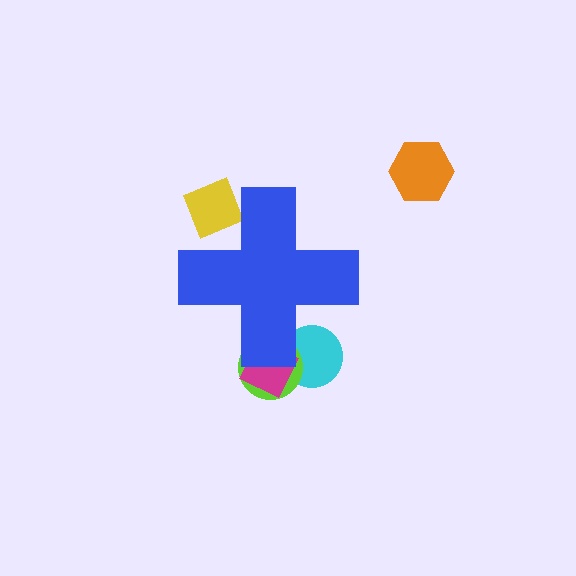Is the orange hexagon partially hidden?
No, the orange hexagon is fully visible.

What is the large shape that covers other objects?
A blue cross.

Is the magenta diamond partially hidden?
Yes, the magenta diamond is partially hidden behind the blue cross.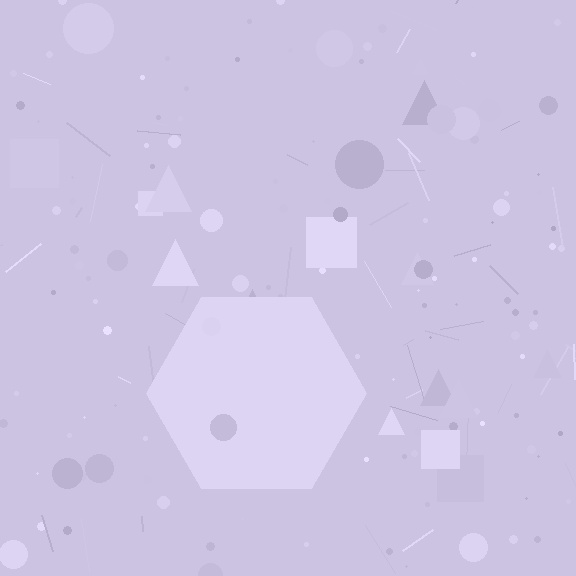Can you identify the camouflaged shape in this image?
The camouflaged shape is a hexagon.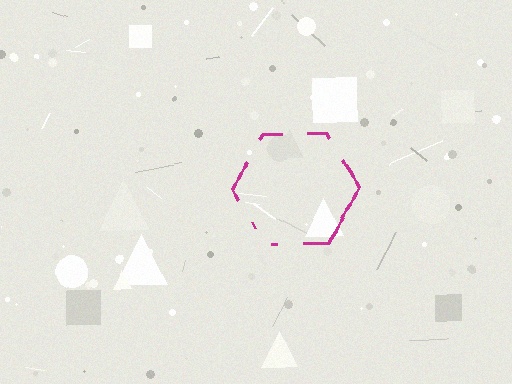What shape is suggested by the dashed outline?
The dashed outline suggests a hexagon.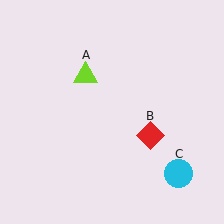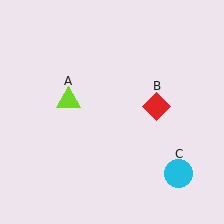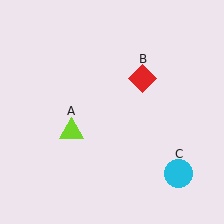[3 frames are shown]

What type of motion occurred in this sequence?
The lime triangle (object A), red diamond (object B) rotated counterclockwise around the center of the scene.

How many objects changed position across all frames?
2 objects changed position: lime triangle (object A), red diamond (object B).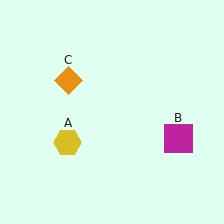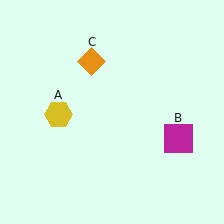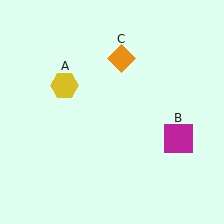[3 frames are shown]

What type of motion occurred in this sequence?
The yellow hexagon (object A), orange diamond (object C) rotated clockwise around the center of the scene.